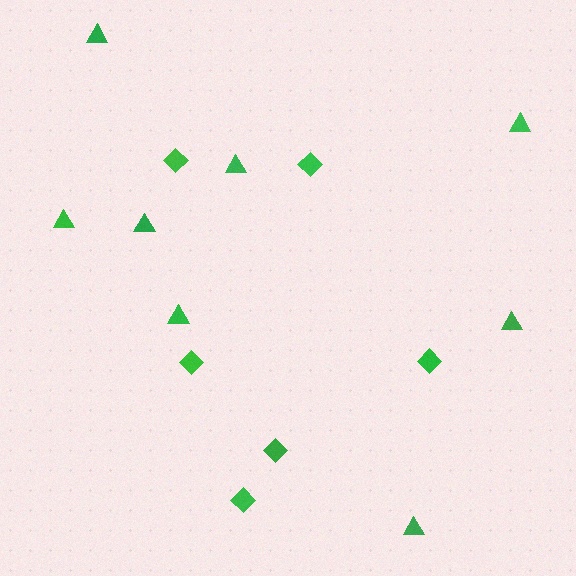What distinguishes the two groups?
There are 2 groups: one group of triangles (8) and one group of diamonds (6).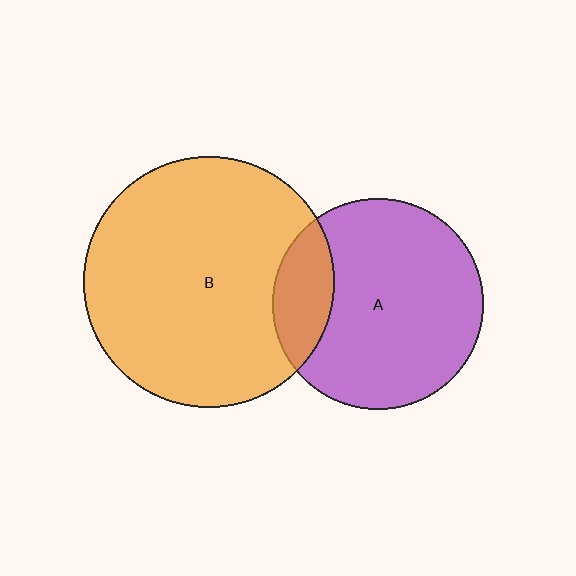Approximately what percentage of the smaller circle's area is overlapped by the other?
Approximately 20%.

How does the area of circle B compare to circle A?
Approximately 1.4 times.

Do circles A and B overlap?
Yes.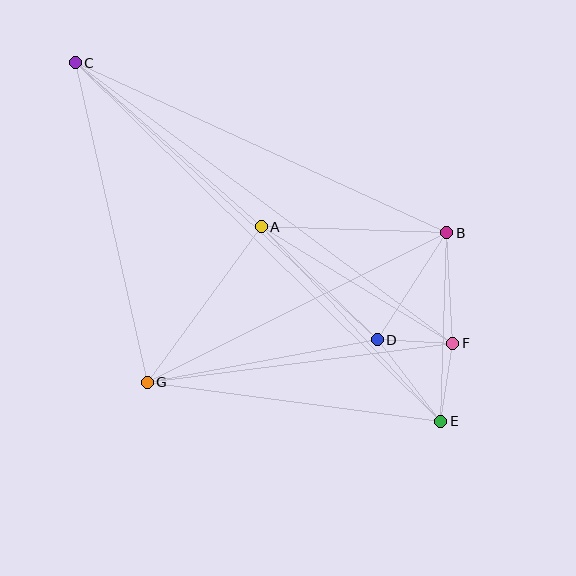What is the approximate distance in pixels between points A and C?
The distance between A and C is approximately 248 pixels.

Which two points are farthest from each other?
Points C and E are farthest from each other.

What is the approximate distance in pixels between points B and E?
The distance between B and E is approximately 189 pixels.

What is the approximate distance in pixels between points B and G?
The distance between B and G is approximately 335 pixels.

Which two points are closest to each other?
Points D and F are closest to each other.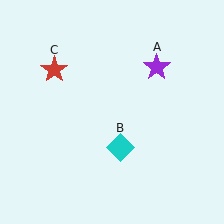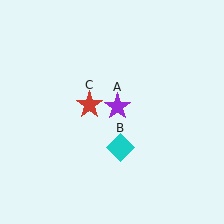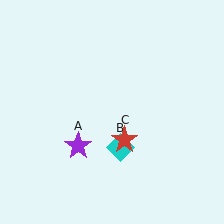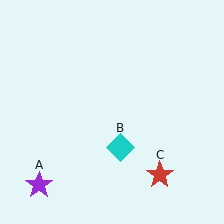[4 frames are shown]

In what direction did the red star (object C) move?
The red star (object C) moved down and to the right.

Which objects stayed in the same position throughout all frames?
Cyan diamond (object B) remained stationary.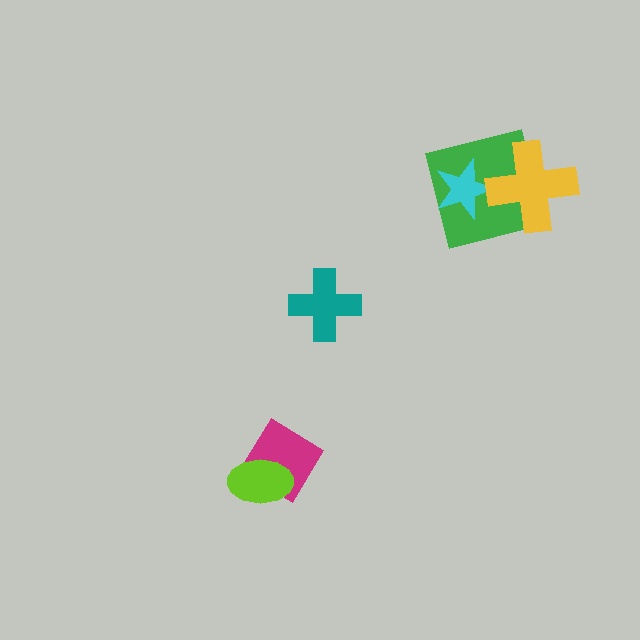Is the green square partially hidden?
Yes, it is partially covered by another shape.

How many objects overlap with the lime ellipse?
1 object overlaps with the lime ellipse.